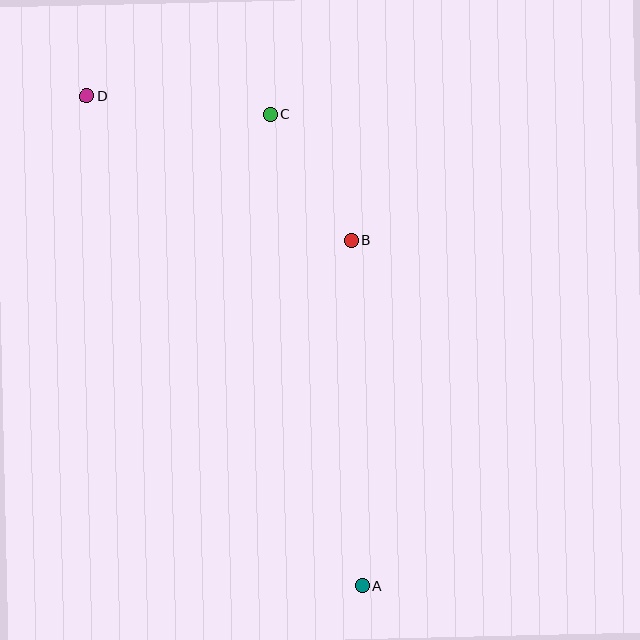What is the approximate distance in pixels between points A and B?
The distance between A and B is approximately 345 pixels.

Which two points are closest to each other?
Points B and C are closest to each other.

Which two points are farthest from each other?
Points A and D are farthest from each other.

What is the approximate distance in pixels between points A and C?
The distance between A and C is approximately 480 pixels.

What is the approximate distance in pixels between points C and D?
The distance between C and D is approximately 185 pixels.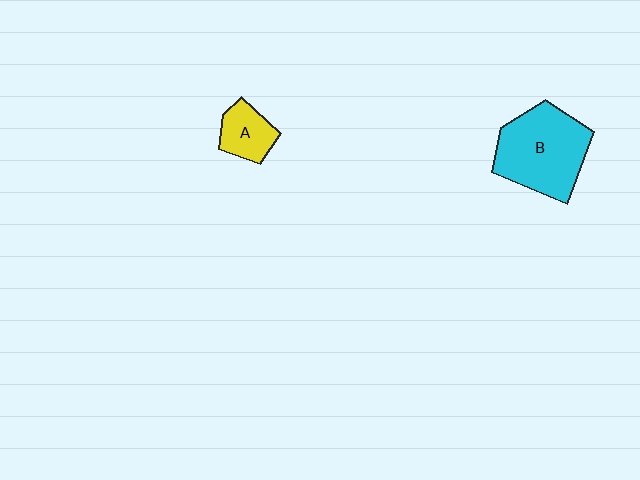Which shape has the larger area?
Shape B (cyan).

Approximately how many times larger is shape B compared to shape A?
Approximately 2.6 times.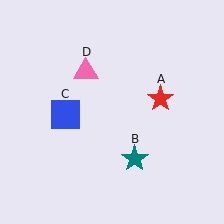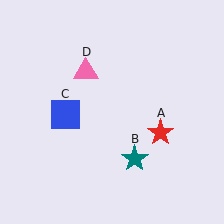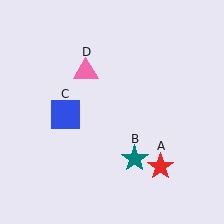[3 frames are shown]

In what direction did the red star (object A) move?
The red star (object A) moved down.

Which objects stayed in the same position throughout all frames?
Teal star (object B) and blue square (object C) and pink triangle (object D) remained stationary.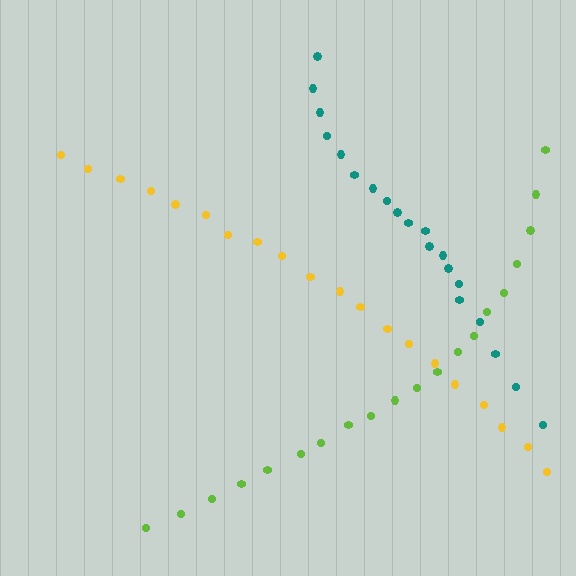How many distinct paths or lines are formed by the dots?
There are 3 distinct paths.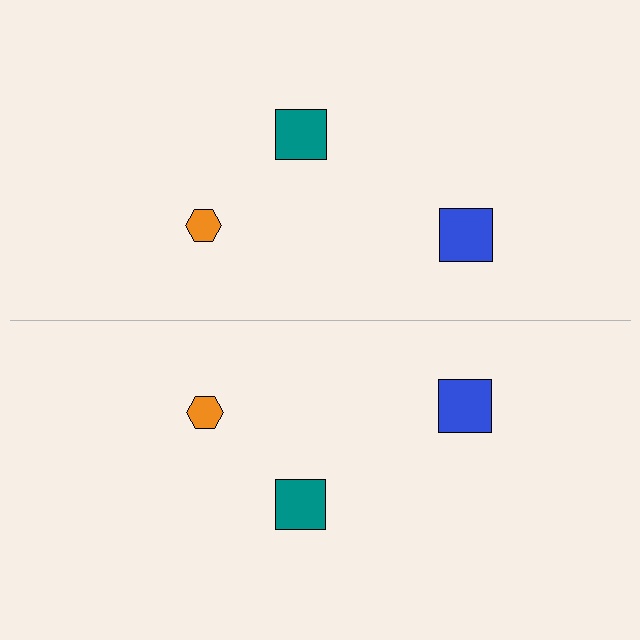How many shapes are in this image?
There are 6 shapes in this image.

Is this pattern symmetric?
Yes, this pattern has bilateral (reflection) symmetry.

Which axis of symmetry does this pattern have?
The pattern has a horizontal axis of symmetry running through the center of the image.